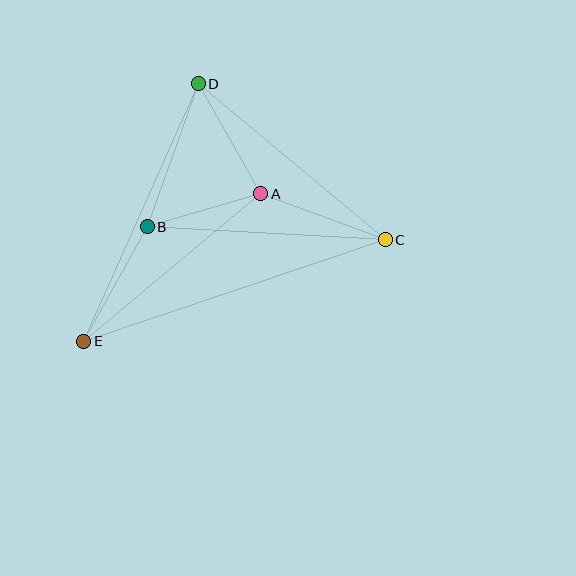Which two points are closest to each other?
Points A and B are closest to each other.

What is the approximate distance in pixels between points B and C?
The distance between B and C is approximately 239 pixels.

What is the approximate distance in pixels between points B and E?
The distance between B and E is approximately 131 pixels.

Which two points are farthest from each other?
Points C and E are farthest from each other.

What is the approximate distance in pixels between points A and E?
The distance between A and E is approximately 231 pixels.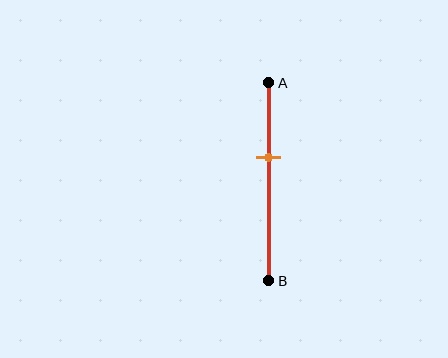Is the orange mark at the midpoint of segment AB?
No, the mark is at about 40% from A, not at the 50% midpoint.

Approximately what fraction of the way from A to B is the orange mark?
The orange mark is approximately 40% of the way from A to B.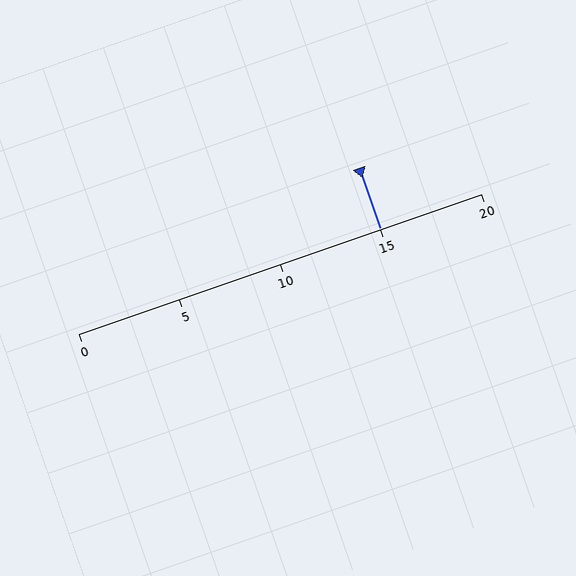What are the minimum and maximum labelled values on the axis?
The axis runs from 0 to 20.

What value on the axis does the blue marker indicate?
The marker indicates approximately 15.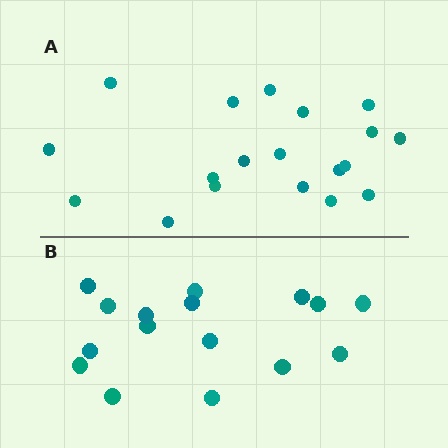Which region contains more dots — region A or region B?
Region A (the top region) has more dots.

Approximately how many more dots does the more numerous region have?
Region A has just a few more — roughly 2 or 3 more dots than region B.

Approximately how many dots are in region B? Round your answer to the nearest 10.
About 20 dots. (The exact count is 16, which rounds to 20.)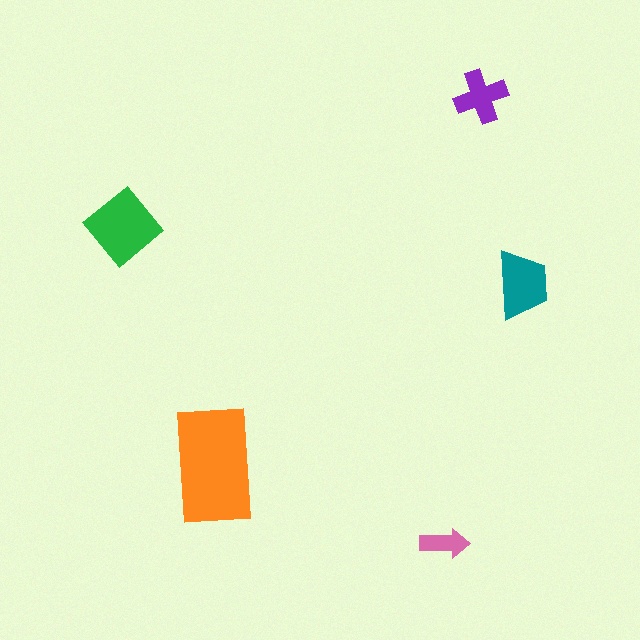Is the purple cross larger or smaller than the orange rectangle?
Smaller.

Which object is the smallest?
The pink arrow.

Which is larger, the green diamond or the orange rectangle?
The orange rectangle.